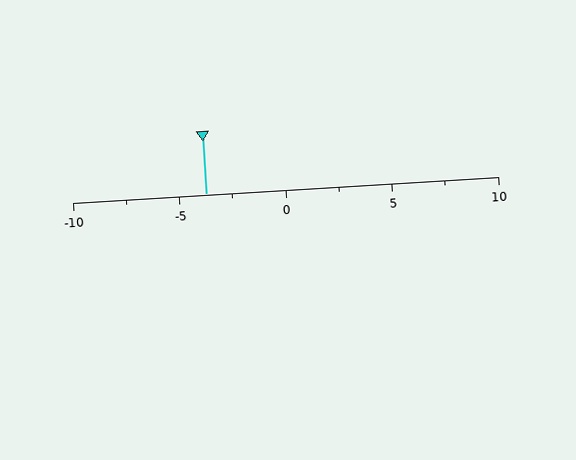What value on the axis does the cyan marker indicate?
The marker indicates approximately -3.8.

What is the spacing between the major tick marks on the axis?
The major ticks are spaced 5 apart.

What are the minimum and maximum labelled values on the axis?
The axis runs from -10 to 10.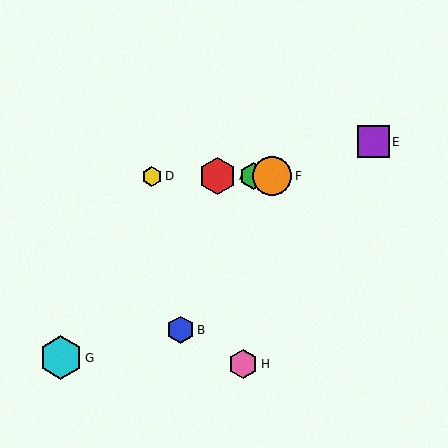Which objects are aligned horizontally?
Objects A, C, D, F are aligned horizontally.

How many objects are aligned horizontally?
4 objects (A, C, D, F) are aligned horizontally.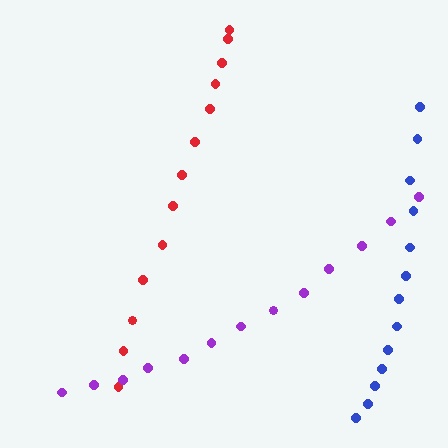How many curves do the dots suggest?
There are 3 distinct paths.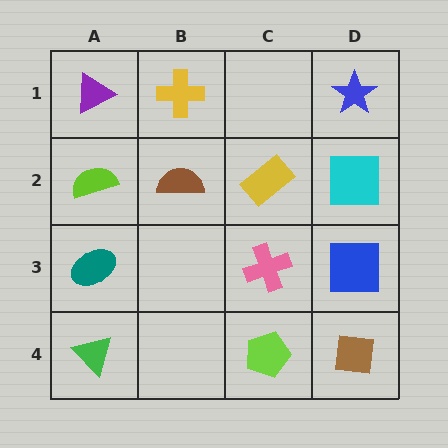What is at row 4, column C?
A lime pentagon.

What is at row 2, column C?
A yellow rectangle.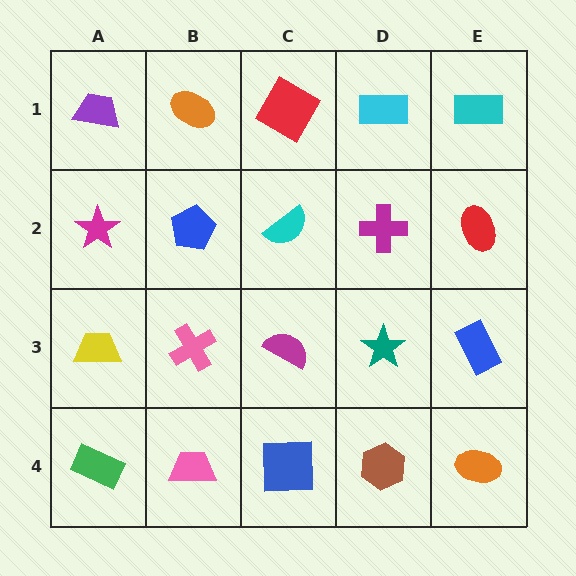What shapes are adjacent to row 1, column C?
A cyan semicircle (row 2, column C), an orange ellipse (row 1, column B), a cyan rectangle (row 1, column D).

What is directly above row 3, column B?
A blue pentagon.